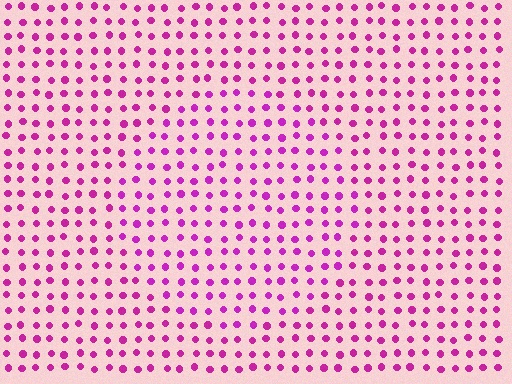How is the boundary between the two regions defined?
The boundary is defined purely by a slight shift in hue (about 13 degrees). Spacing, size, and orientation are identical on both sides.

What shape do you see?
I see a circle.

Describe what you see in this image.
The image is filled with small magenta elements in a uniform arrangement. A circle-shaped region is visible where the elements are tinted to a slightly different hue, forming a subtle color boundary.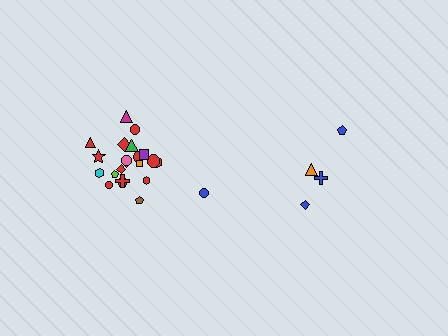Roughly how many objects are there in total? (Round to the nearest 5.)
Roughly 25 objects in total.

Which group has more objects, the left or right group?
The left group.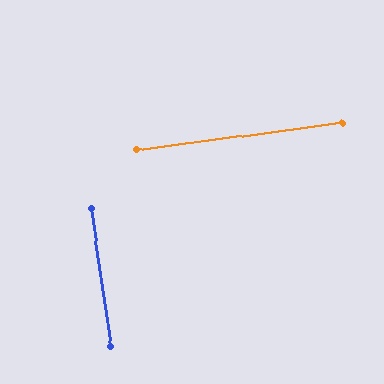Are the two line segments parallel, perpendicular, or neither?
Perpendicular — they meet at approximately 90°.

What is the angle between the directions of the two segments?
Approximately 90 degrees.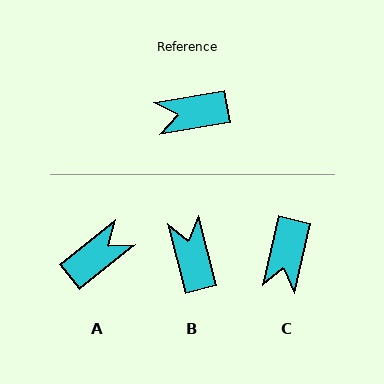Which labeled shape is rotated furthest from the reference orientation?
A, about 151 degrees away.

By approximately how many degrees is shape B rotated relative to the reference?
Approximately 86 degrees clockwise.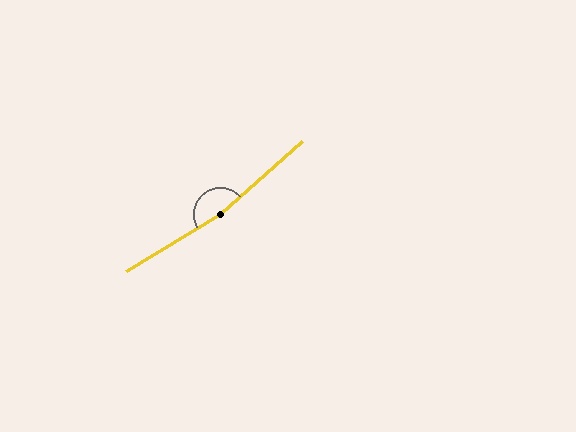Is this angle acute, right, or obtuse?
It is obtuse.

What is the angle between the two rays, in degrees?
Approximately 169 degrees.